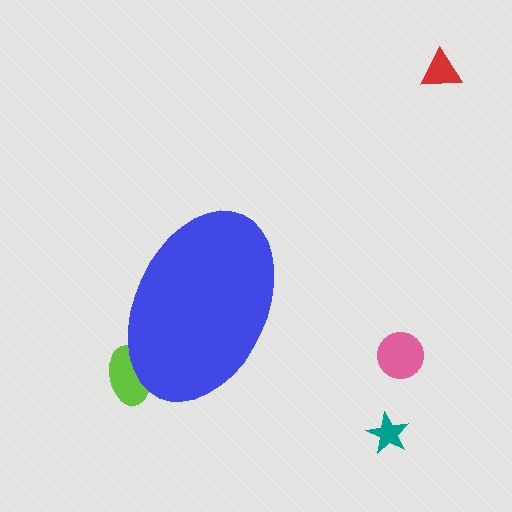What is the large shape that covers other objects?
A blue ellipse.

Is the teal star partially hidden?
No, the teal star is fully visible.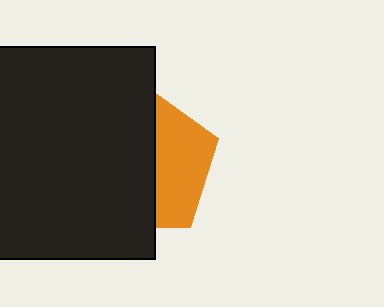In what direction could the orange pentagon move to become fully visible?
The orange pentagon could move right. That would shift it out from behind the black square entirely.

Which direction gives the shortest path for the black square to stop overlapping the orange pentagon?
Moving left gives the shortest separation.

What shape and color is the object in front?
The object in front is a black square.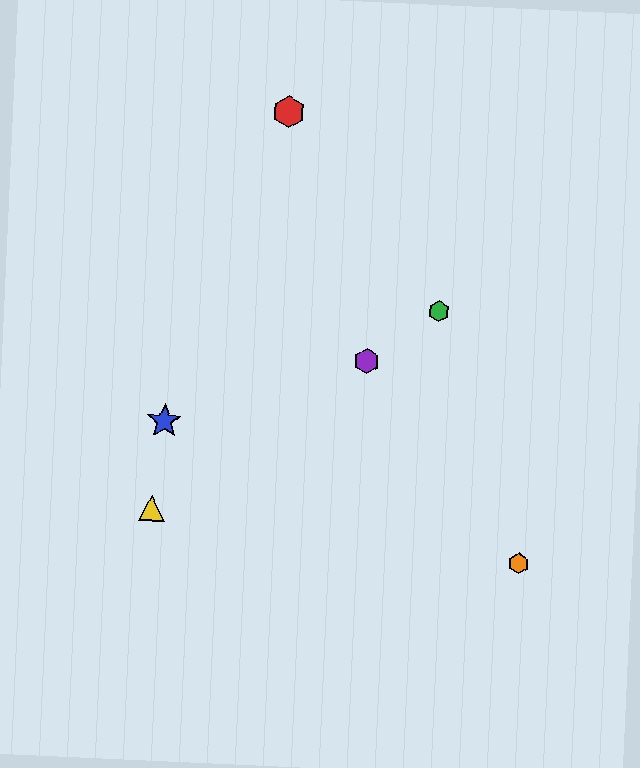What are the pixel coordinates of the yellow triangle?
The yellow triangle is at (152, 508).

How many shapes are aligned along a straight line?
3 shapes (the green hexagon, the yellow triangle, the purple hexagon) are aligned along a straight line.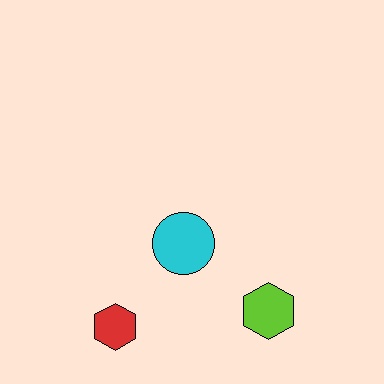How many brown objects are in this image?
There are no brown objects.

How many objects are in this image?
There are 3 objects.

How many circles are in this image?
There is 1 circle.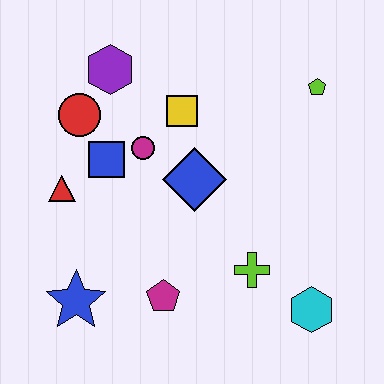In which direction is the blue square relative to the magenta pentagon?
The blue square is above the magenta pentagon.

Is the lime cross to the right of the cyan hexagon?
No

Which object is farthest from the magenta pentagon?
The lime pentagon is farthest from the magenta pentagon.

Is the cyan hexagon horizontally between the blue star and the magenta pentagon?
No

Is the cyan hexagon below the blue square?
Yes